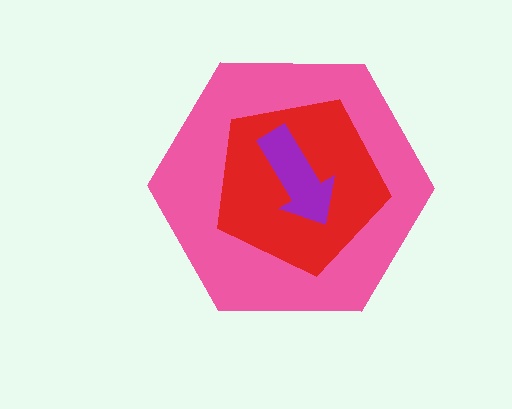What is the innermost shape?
The purple arrow.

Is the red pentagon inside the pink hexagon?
Yes.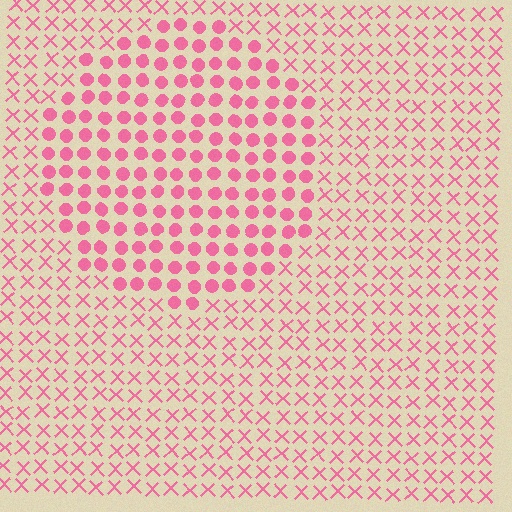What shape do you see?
I see a circle.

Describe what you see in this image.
The image is filled with small pink elements arranged in a uniform grid. A circle-shaped region contains circles, while the surrounding area contains X marks. The boundary is defined purely by the change in element shape.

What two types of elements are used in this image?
The image uses circles inside the circle region and X marks outside it.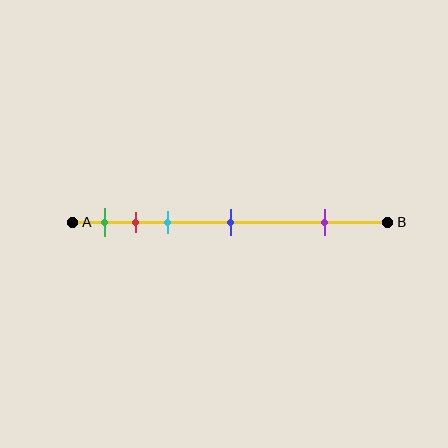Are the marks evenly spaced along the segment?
No, the marks are not evenly spaced.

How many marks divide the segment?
There are 5 marks dividing the segment.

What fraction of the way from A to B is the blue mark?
The blue mark is approximately 50% (0.5) of the way from A to B.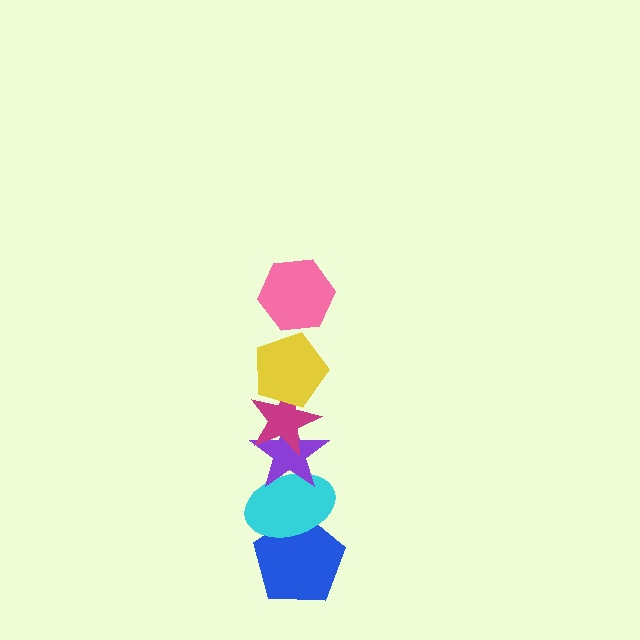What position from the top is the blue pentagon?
The blue pentagon is 6th from the top.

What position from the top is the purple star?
The purple star is 4th from the top.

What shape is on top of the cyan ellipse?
The purple star is on top of the cyan ellipse.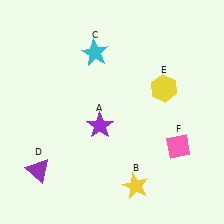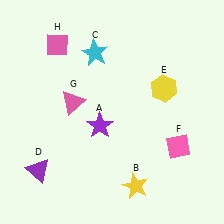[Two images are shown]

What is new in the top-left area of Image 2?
A pink diamond (H) was added in the top-left area of Image 2.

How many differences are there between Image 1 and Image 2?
There are 2 differences between the two images.